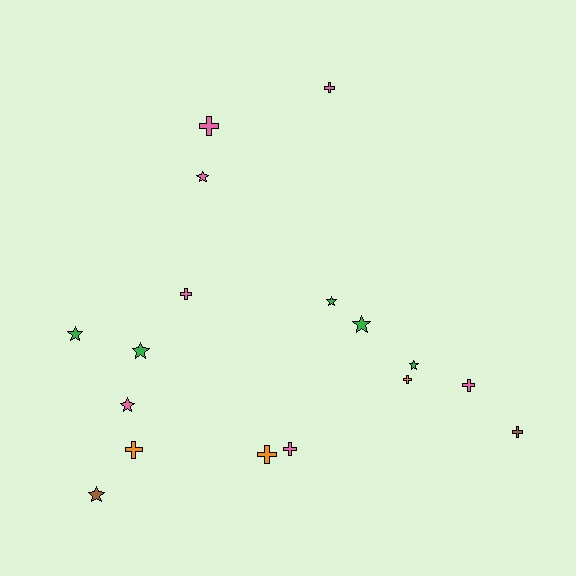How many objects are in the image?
There are 17 objects.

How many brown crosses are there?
There is 1 brown cross.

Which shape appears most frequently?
Cross, with 9 objects.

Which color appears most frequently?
Pink, with 7 objects.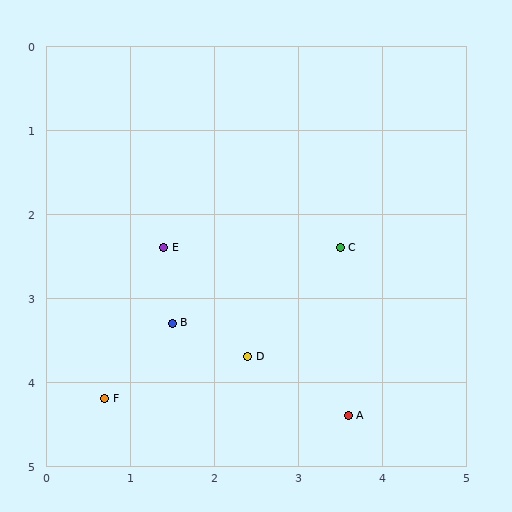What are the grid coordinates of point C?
Point C is at approximately (3.5, 2.4).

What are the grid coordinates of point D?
Point D is at approximately (2.4, 3.7).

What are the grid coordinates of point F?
Point F is at approximately (0.7, 4.2).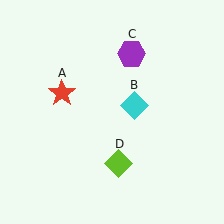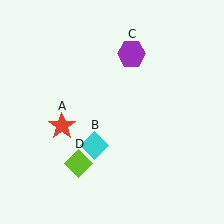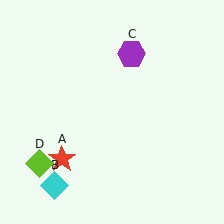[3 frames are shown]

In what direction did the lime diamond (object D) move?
The lime diamond (object D) moved left.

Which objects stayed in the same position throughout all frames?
Purple hexagon (object C) remained stationary.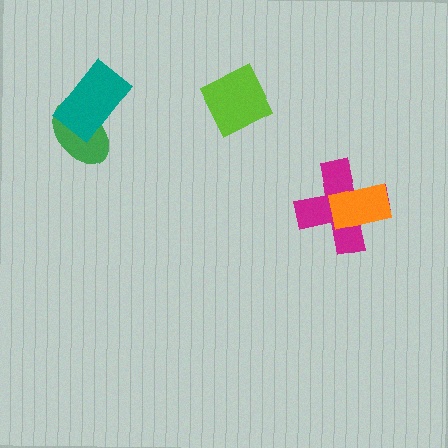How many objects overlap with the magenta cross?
1 object overlaps with the magenta cross.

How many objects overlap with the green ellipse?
1 object overlaps with the green ellipse.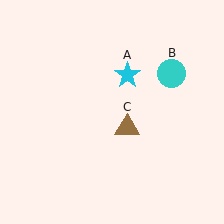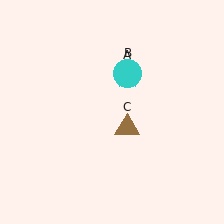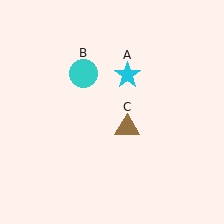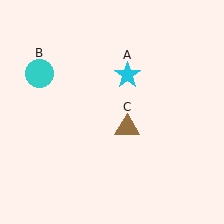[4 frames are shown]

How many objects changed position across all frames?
1 object changed position: cyan circle (object B).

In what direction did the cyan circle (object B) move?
The cyan circle (object B) moved left.